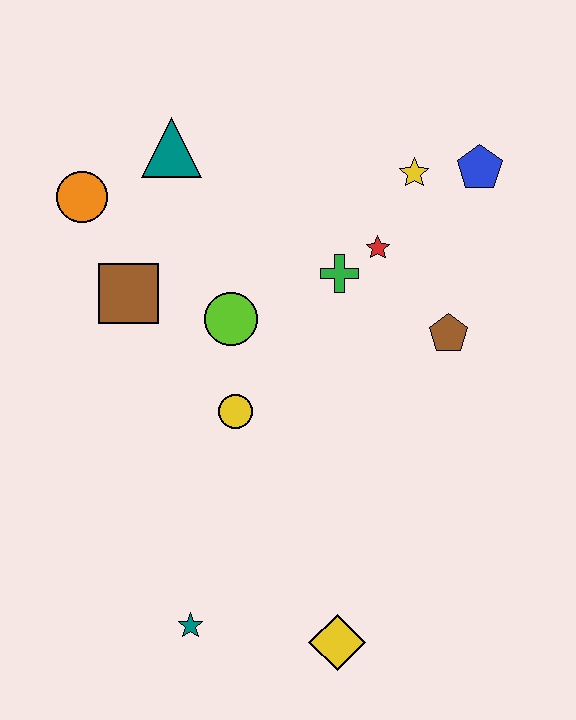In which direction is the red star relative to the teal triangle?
The red star is to the right of the teal triangle.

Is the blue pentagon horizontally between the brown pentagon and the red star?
No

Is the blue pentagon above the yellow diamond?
Yes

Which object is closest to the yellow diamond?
The teal star is closest to the yellow diamond.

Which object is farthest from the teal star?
The blue pentagon is farthest from the teal star.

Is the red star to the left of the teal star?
No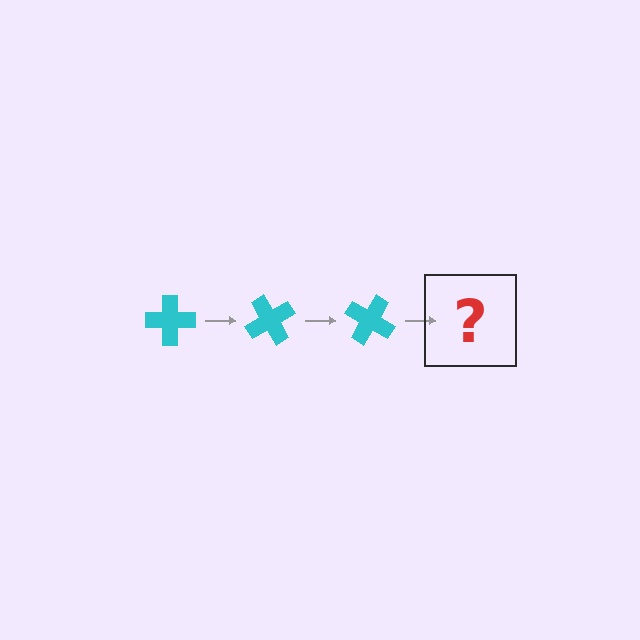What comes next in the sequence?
The next element should be a cyan cross rotated 180 degrees.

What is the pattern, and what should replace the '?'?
The pattern is that the cross rotates 60 degrees each step. The '?' should be a cyan cross rotated 180 degrees.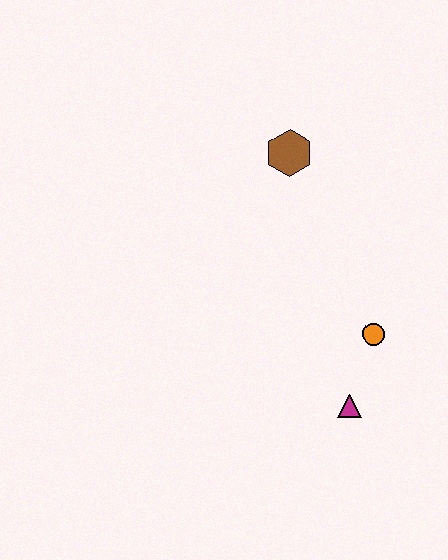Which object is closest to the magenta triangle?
The orange circle is closest to the magenta triangle.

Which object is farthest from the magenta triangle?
The brown hexagon is farthest from the magenta triangle.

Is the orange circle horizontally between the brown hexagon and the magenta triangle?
No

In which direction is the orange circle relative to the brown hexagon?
The orange circle is below the brown hexagon.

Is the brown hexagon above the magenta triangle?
Yes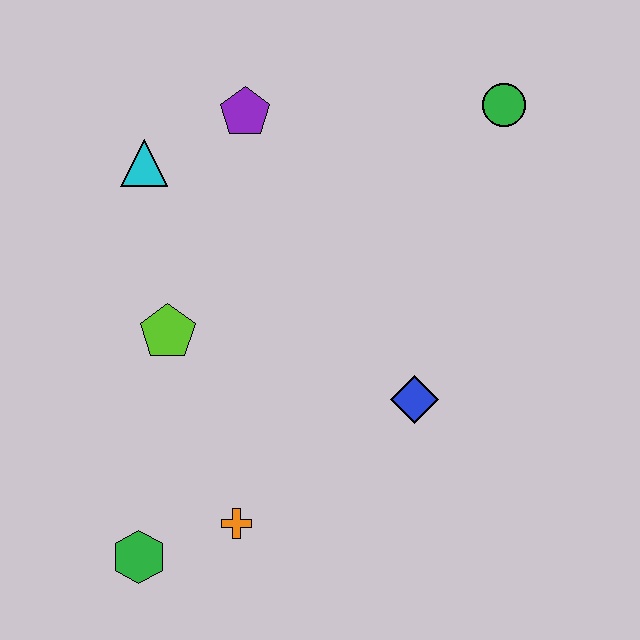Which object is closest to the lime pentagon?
The cyan triangle is closest to the lime pentagon.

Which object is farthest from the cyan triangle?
The green hexagon is farthest from the cyan triangle.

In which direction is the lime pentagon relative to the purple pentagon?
The lime pentagon is below the purple pentagon.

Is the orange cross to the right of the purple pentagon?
No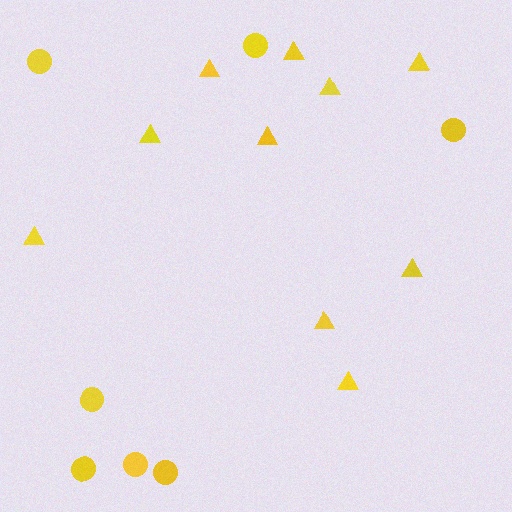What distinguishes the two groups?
There are 2 groups: one group of triangles (10) and one group of circles (7).